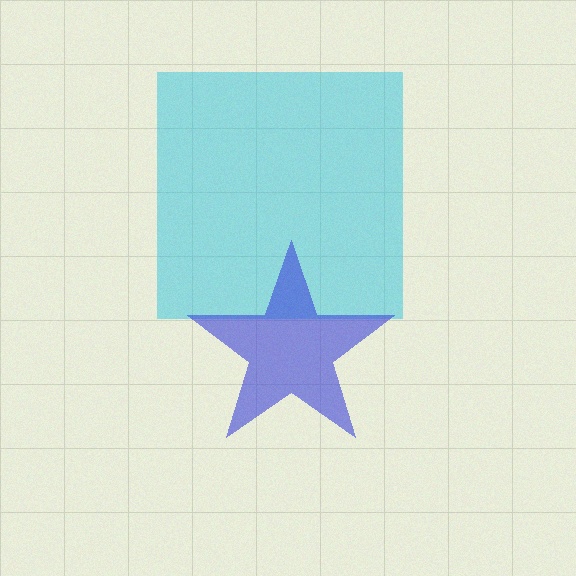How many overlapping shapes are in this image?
There are 2 overlapping shapes in the image.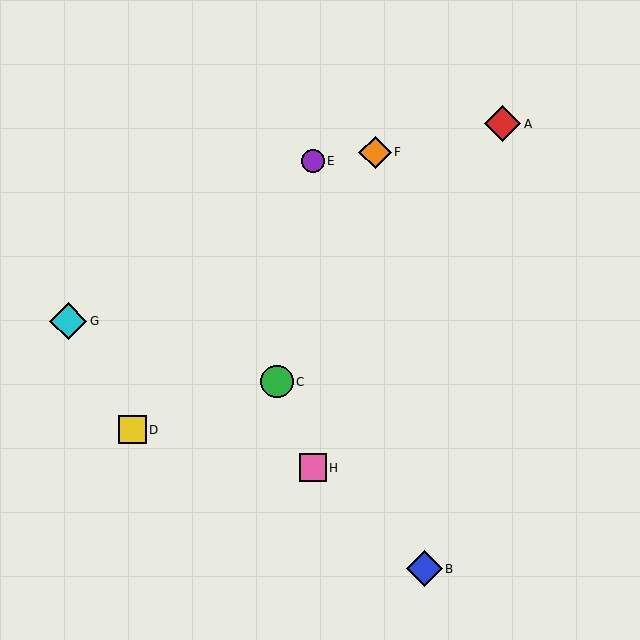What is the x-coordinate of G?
Object G is at x≈68.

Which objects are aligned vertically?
Objects E, H are aligned vertically.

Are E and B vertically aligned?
No, E is at x≈313 and B is at x≈424.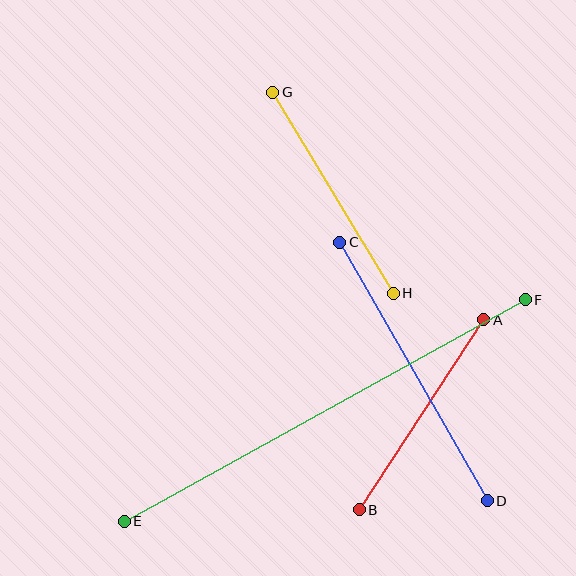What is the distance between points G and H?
The distance is approximately 234 pixels.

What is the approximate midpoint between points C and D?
The midpoint is at approximately (414, 371) pixels.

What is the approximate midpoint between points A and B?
The midpoint is at approximately (422, 415) pixels.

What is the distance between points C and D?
The distance is approximately 298 pixels.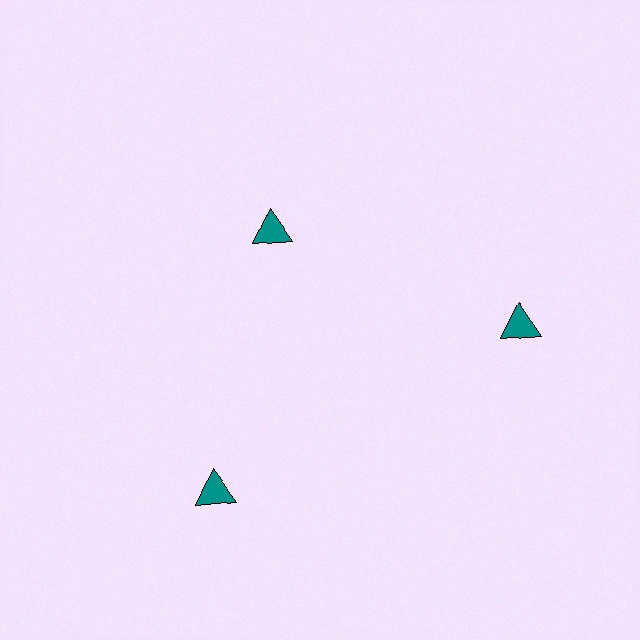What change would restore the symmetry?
The symmetry would be restored by moving it outward, back onto the ring so that all 3 triangles sit at equal angles and equal distance from the center.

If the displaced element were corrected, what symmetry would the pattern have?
It would have 3-fold rotational symmetry — the pattern would map onto itself every 120 degrees.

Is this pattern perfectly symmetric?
No. The 3 teal triangles are arranged in a ring, but one element near the 11 o'clock position is pulled inward toward the center, breaking the 3-fold rotational symmetry.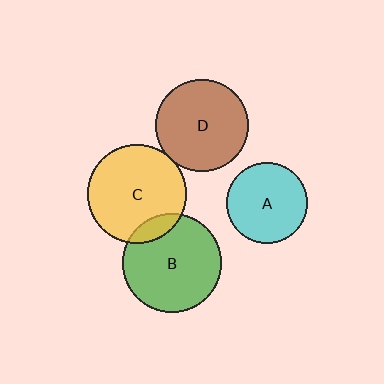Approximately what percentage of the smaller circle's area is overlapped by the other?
Approximately 5%.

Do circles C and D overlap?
Yes.